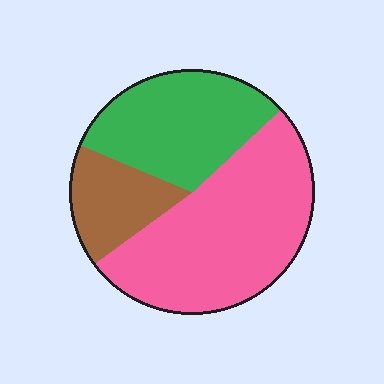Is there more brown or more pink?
Pink.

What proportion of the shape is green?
Green takes up about one third (1/3) of the shape.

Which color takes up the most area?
Pink, at roughly 50%.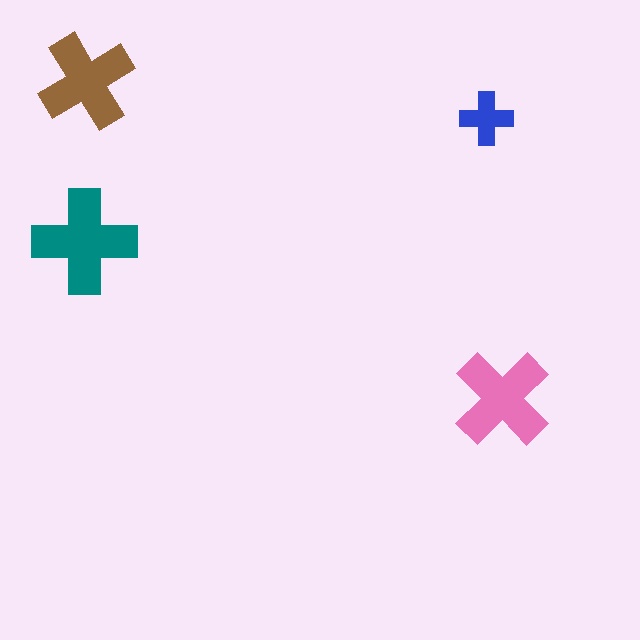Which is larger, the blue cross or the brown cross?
The brown one.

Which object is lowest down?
The pink cross is bottommost.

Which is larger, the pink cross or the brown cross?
The pink one.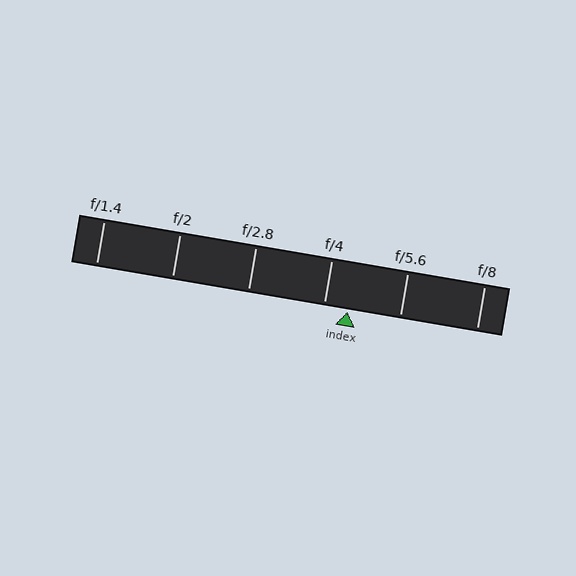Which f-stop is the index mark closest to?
The index mark is closest to f/4.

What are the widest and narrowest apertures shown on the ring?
The widest aperture shown is f/1.4 and the narrowest is f/8.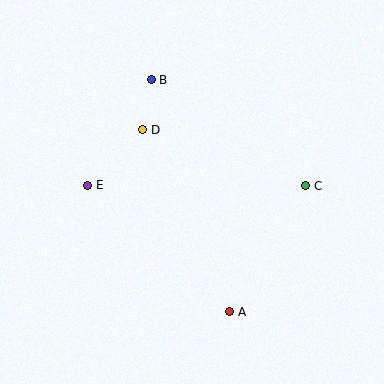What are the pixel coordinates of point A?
Point A is at (230, 312).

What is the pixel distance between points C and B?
The distance between C and B is 187 pixels.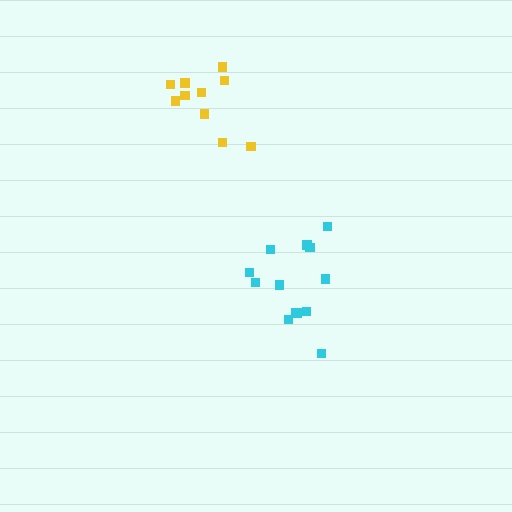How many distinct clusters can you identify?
There are 2 distinct clusters.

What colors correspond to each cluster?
The clusters are colored: cyan, yellow.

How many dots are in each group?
Group 1: 13 dots, Group 2: 10 dots (23 total).